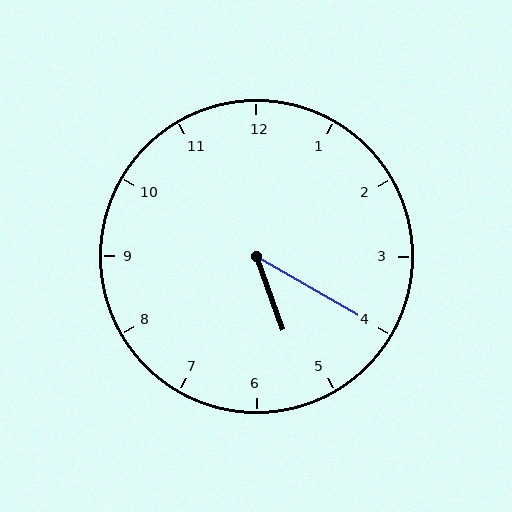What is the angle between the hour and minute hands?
Approximately 40 degrees.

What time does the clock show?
5:20.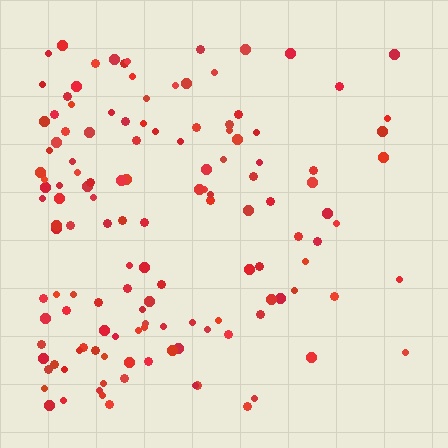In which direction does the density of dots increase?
From right to left, with the left side densest.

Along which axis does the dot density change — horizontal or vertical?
Horizontal.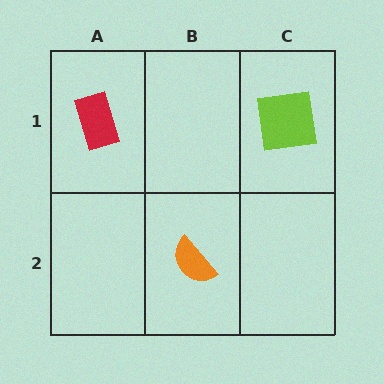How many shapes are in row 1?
2 shapes.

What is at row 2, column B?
An orange semicircle.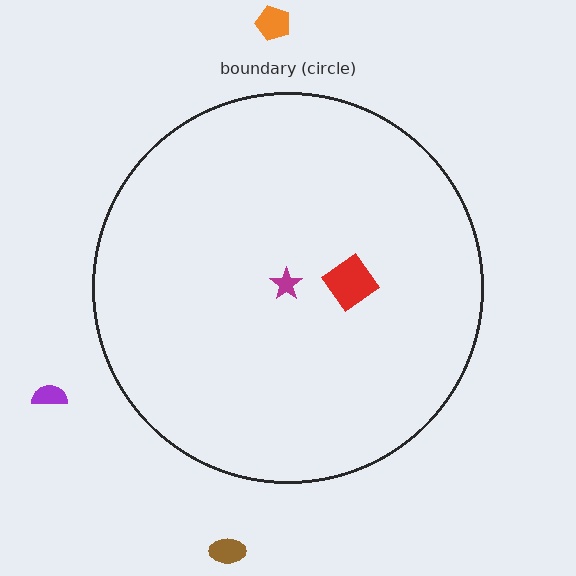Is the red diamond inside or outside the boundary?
Inside.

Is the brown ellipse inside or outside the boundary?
Outside.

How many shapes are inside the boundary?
2 inside, 3 outside.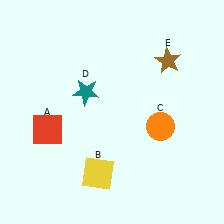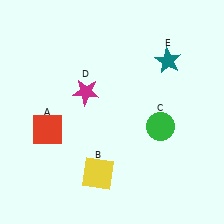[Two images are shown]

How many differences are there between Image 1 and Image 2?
There are 3 differences between the two images.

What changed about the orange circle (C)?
In Image 1, C is orange. In Image 2, it changed to green.